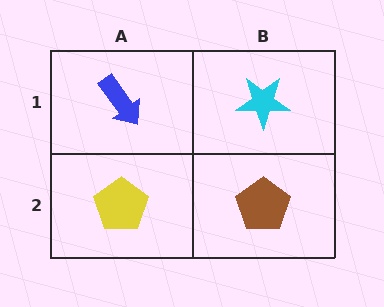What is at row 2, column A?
A yellow pentagon.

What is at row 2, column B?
A brown pentagon.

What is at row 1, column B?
A cyan star.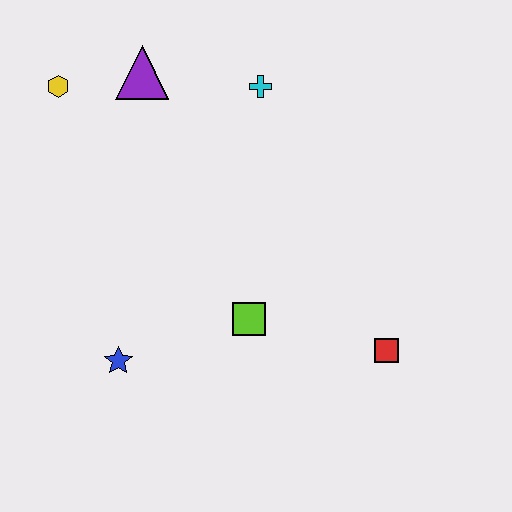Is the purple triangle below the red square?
No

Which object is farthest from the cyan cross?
The blue star is farthest from the cyan cross.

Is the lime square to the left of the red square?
Yes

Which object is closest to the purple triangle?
The yellow hexagon is closest to the purple triangle.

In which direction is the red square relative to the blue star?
The red square is to the right of the blue star.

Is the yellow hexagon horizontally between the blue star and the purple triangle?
No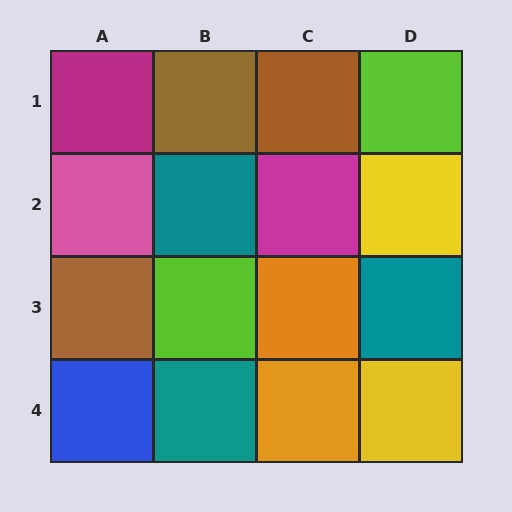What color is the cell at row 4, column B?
Teal.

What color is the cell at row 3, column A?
Brown.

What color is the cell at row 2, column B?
Teal.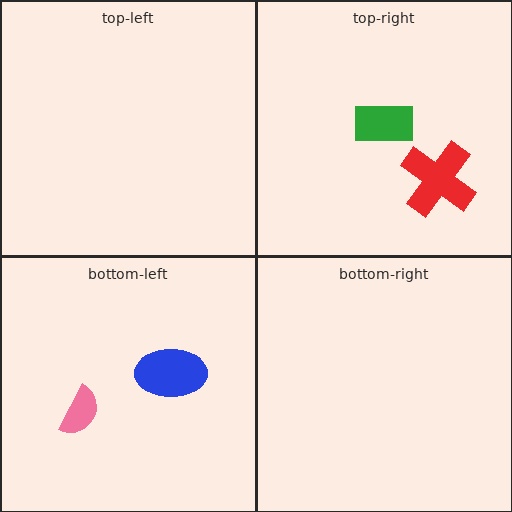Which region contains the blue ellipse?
The bottom-left region.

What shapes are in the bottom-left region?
The blue ellipse, the pink semicircle.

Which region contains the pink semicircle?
The bottom-left region.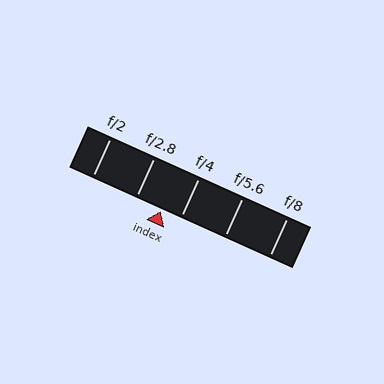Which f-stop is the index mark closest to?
The index mark is closest to f/4.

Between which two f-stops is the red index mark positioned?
The index mark is between f/2.8 and f/4.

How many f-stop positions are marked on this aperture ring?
There are 5 f-stop positions marked.